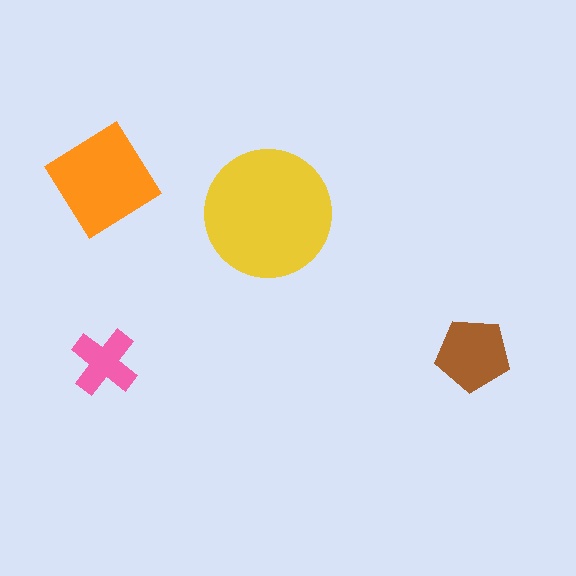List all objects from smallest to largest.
The pink cross, the brown pentagon, the orange diamond, the yellow circle.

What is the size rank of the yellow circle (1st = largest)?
1st.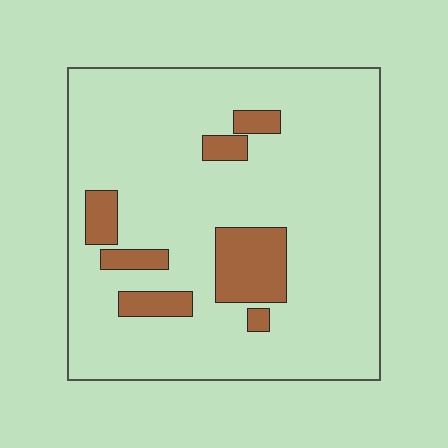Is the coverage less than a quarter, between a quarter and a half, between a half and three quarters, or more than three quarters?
Less than a quarter.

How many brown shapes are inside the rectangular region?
7.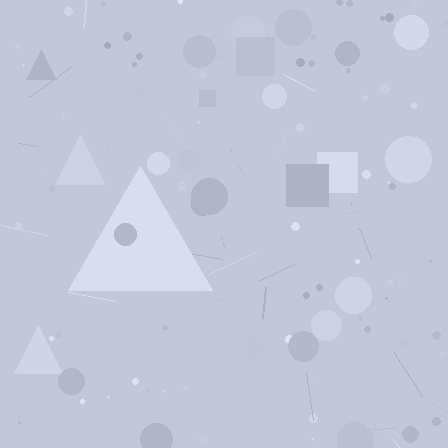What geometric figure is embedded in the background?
A triangle is embedded in the background.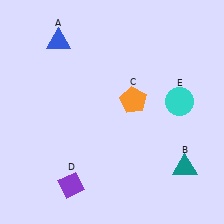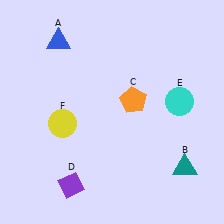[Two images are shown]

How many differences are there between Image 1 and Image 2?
There is 1 difference between the two images.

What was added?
A yellow circle (F) was added in Image 2.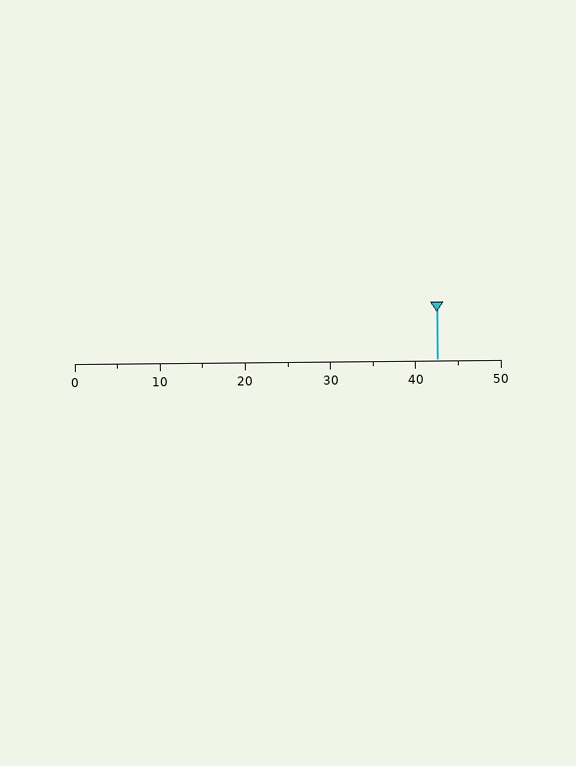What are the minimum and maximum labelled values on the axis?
The axis runs from 0 to 50.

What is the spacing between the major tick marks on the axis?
The major ticks are spaced 10 apart.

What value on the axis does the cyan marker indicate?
The marker indicates approximately 42.5.